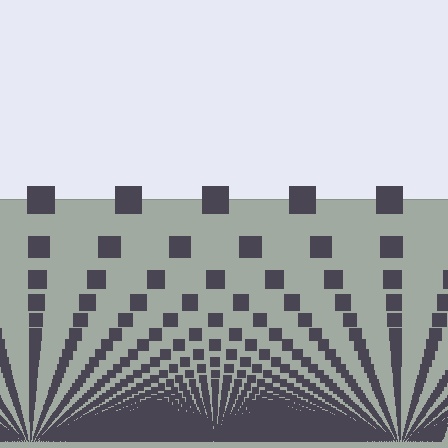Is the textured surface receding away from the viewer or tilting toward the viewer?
The surface appears to tilt toward the viewer. Texture elements get larger and sparser toward the top.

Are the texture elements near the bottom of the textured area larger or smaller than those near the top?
Smaller. The gradient is inverted — elements near the bottom are smaller and denser.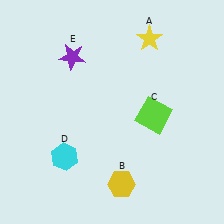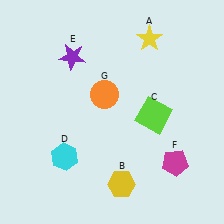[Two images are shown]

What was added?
A magenta pentagon (F), an orange circle (G) were added in Image 2.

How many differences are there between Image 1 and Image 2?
There are 2 differences between the two images.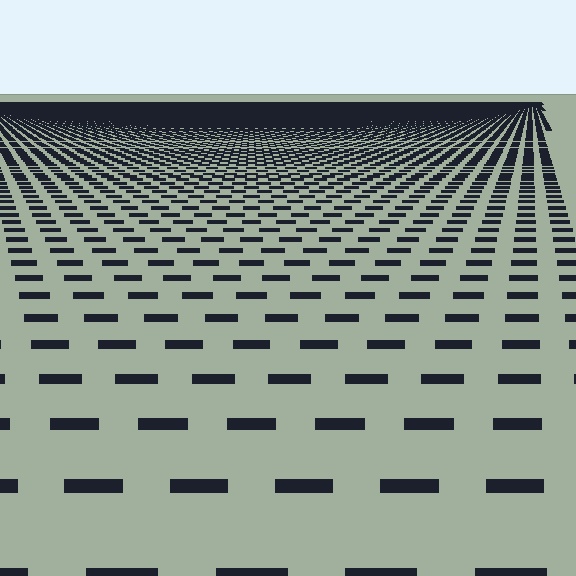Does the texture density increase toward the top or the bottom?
Density increases toward the top.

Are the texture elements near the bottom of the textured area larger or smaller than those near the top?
Larger. Near the bottom, elements are closer to the viewer and appear at a bigger on-screen size.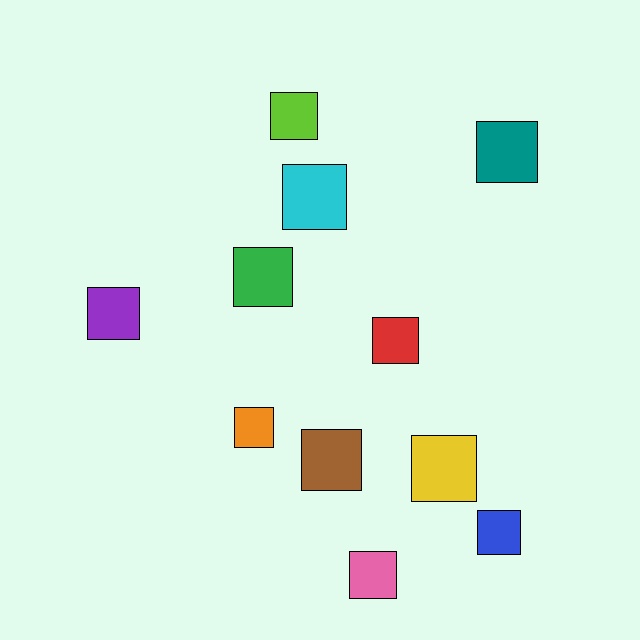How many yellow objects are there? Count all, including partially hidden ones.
There is 1 yellow object.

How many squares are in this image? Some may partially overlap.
There are 11 squares.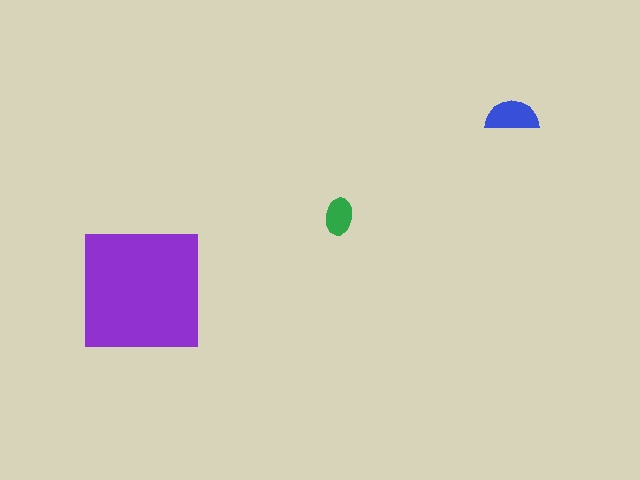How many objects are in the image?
There are 3 objects in the image.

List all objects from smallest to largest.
The green ellipse, the blue semicircle, the purple square.